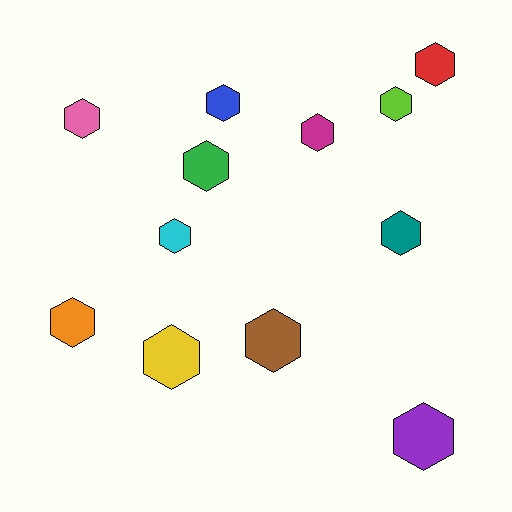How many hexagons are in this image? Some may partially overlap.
There are 12 hexagons.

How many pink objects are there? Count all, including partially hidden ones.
There is 1 pink object.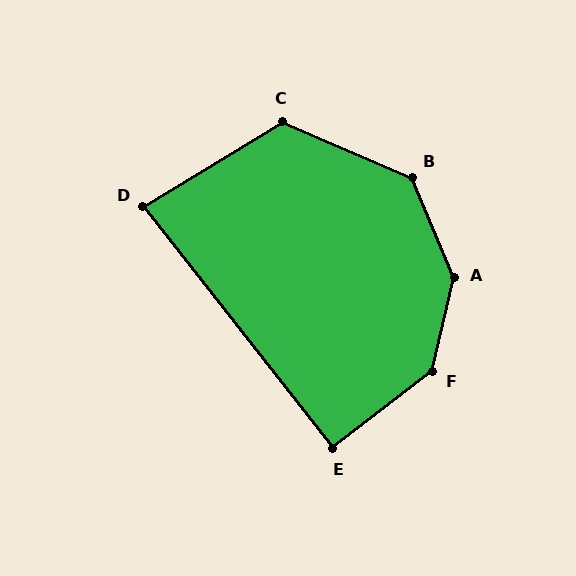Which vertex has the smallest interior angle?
D, at approximately 83 degrees.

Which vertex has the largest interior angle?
A, at approximately 144 degrees.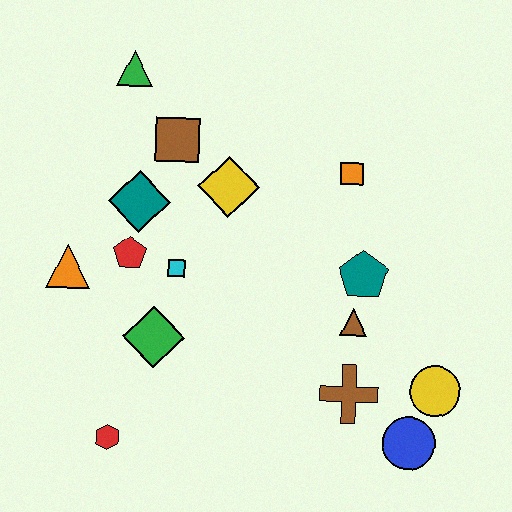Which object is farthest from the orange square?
The red hexagon is farthest from the orange square.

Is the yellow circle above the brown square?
No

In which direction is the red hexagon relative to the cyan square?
The red hexagon is below the cyan square.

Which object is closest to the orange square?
The teal pentagon is closest to the orange square.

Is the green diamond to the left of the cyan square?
Yes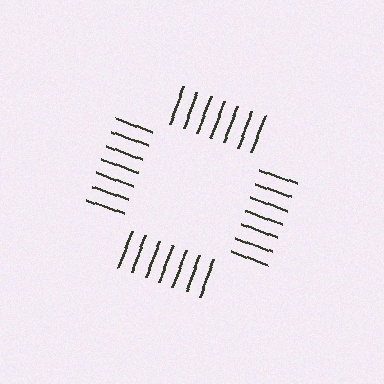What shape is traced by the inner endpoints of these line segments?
An illusory square — the line segments terminate on its edges but no continuous stroke is drawn.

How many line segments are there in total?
28 — 7 along each of the 4 edges.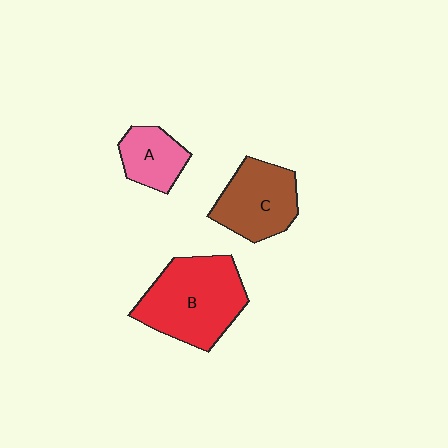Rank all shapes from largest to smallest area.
From largest to smallest: B (red), C (brown), A (pink).